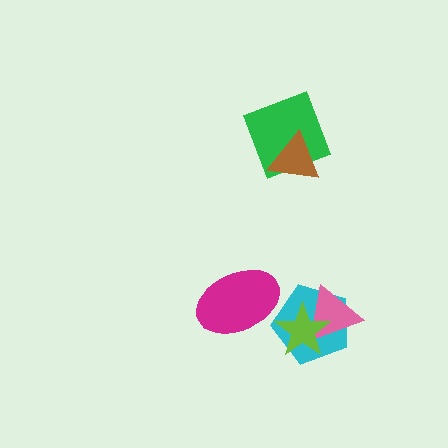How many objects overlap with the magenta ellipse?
0 objects overlap with the magenta ellipse.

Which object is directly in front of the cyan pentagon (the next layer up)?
The pink triangle is directly in front of the cyan pentagon.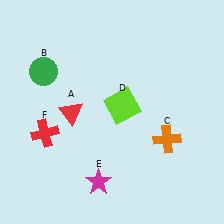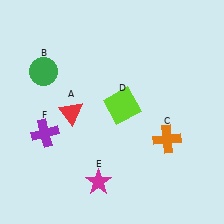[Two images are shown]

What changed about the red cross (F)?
In Image 1, F is red. In Image 2, it changed to purple.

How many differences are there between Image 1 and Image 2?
There is 1 difference between the two images.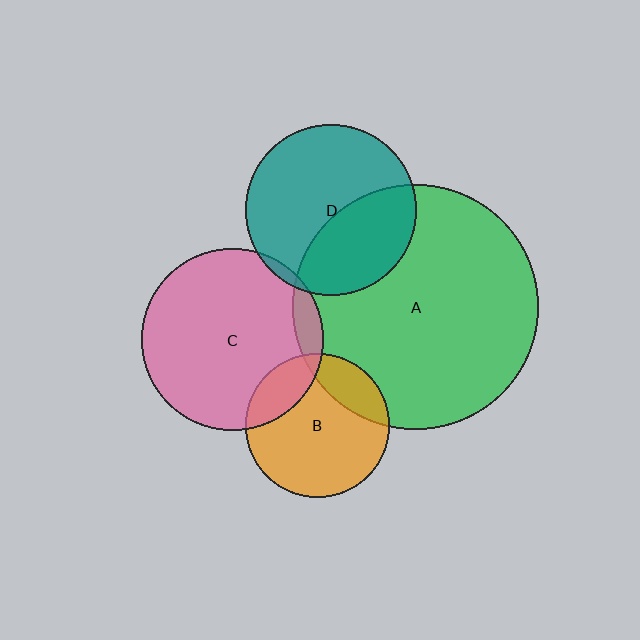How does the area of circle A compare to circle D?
Approximately 2.0 times.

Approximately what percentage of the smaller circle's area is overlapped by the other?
Approximately 5%.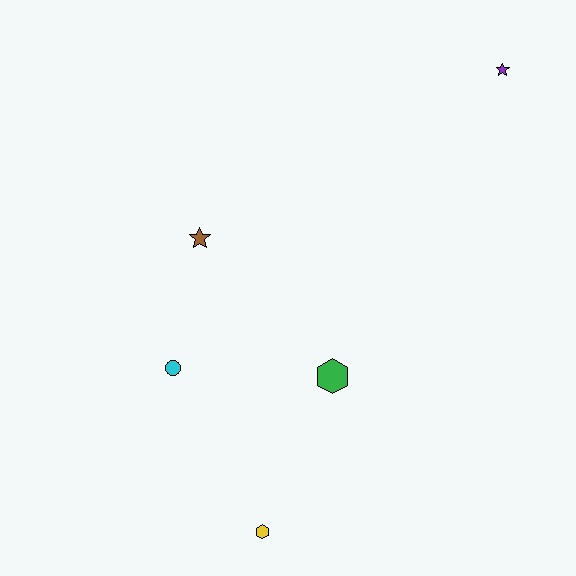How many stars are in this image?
There are 2 stars.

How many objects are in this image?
There are 5 objects.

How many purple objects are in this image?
There is 1 purple object.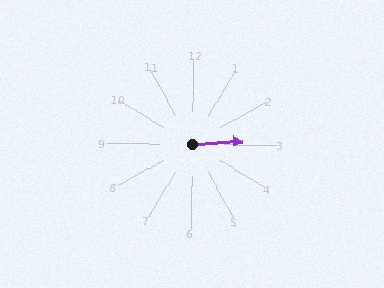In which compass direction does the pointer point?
East.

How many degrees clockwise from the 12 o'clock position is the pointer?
Approximately 86 degrees.